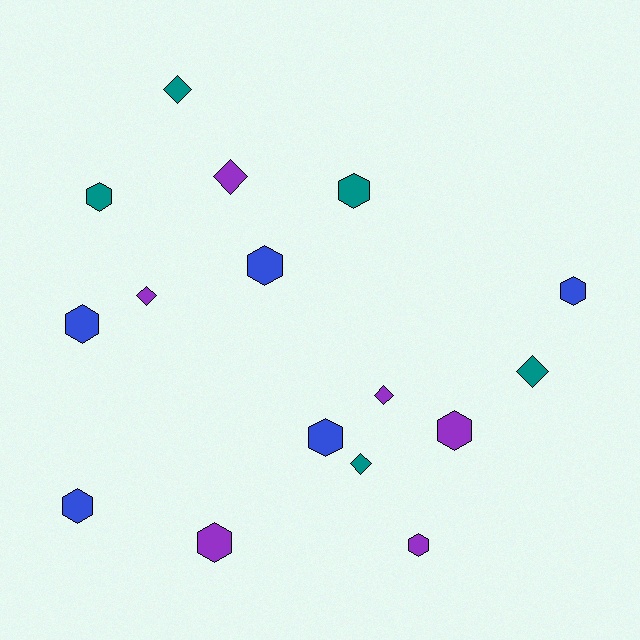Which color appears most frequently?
Purple, with 6 objects.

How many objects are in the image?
There are 16 objects.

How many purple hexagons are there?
There are 3 purple hexagons.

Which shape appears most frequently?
Hexagon, with 10 objects.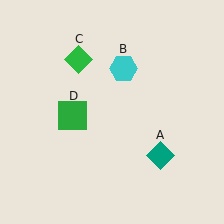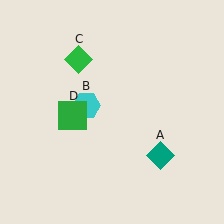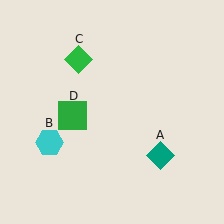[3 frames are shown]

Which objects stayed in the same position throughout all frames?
Teal diamond (object A) and green diamond (object C) and green square (object D) remained stationary.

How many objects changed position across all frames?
1 object changed position: cyan hexagon (object B).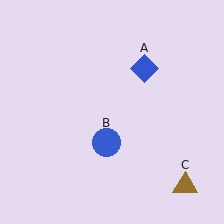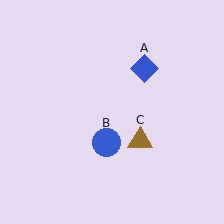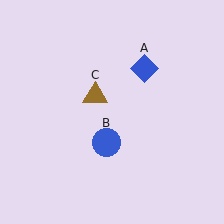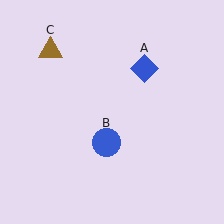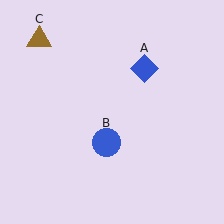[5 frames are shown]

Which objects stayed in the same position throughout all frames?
Blue diamond (object A) and blue circle (object B) remained stationary.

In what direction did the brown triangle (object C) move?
The brown triangle (object C) moved up and to the left.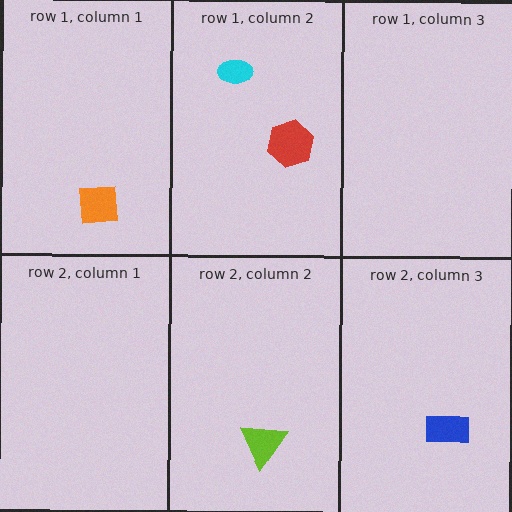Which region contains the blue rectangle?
The row 2, column 3 region.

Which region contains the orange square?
The row 1, column 1 region.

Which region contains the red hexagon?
The row 1, column 2 region.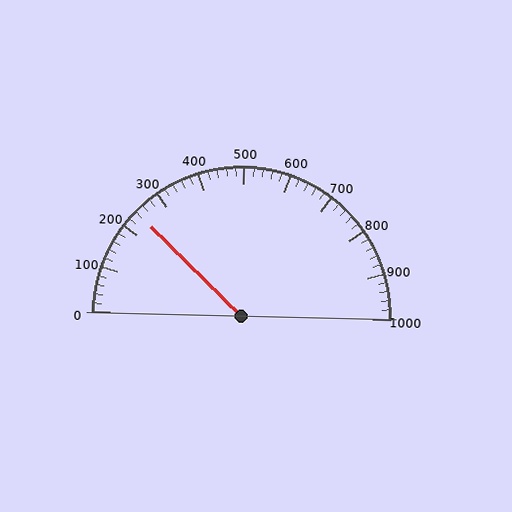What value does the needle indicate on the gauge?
The needle indicates approximately 240.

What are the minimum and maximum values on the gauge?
The gauge ranges from 0 to 1000.